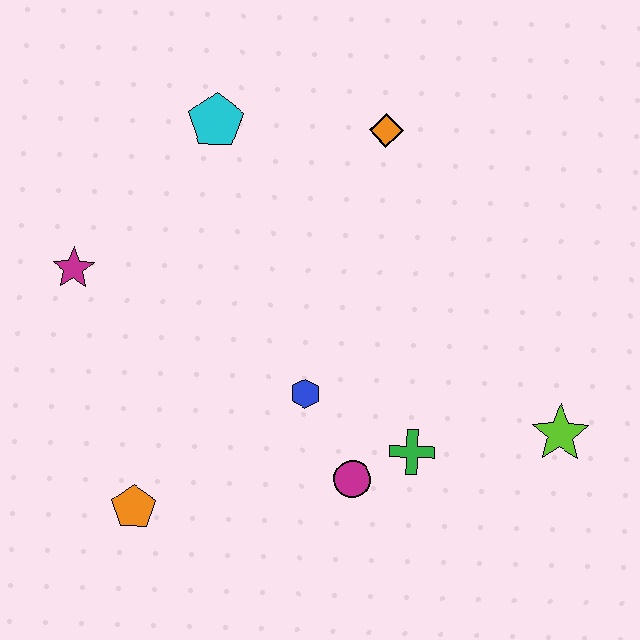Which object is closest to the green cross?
The magenta circle is closest to the green cross.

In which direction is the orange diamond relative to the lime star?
The orange diamond is above the lime star.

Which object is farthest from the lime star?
The magenta star is farthest from the lime star.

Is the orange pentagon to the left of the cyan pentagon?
Yes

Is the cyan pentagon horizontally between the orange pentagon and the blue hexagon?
Yes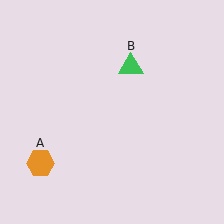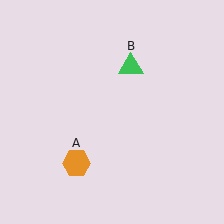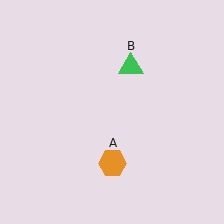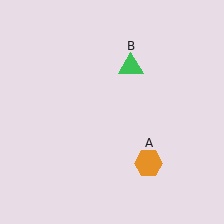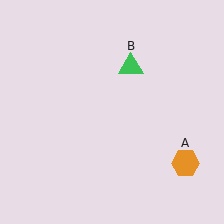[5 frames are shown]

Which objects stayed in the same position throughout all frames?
Green triangle (object B) remained stationary.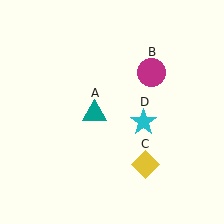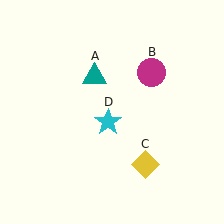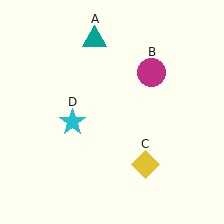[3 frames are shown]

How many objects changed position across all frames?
2 objects changed position: teal triangle (object A), cyan star (object D).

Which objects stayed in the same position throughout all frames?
Magenta circle (object B) and yellow diamond (object C) remained stationary.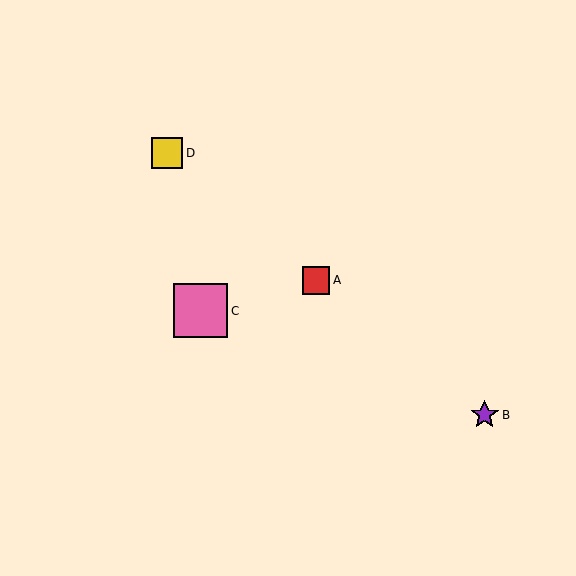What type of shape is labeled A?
Shape A is a red square.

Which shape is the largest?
The pink square (labeled C) is the largest.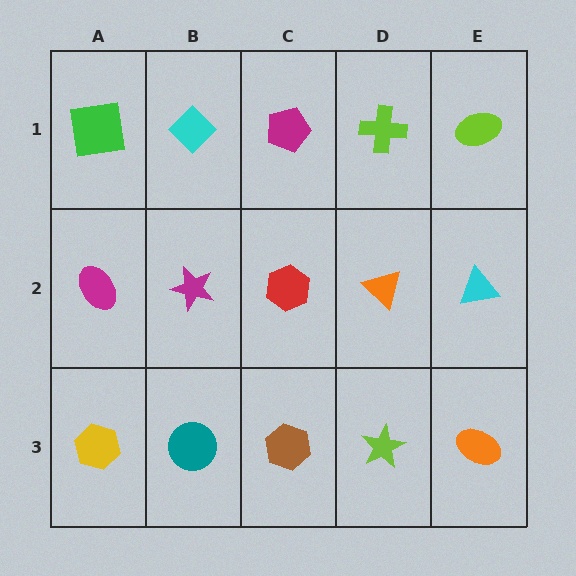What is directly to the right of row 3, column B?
A brown hexagon.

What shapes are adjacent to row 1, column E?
A cyan triangle (row 2, column E), a lime cross (row 1, column D).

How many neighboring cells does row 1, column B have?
3.